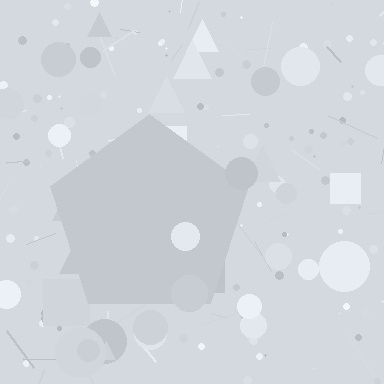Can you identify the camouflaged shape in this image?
The camouflaged shape is a pentagon.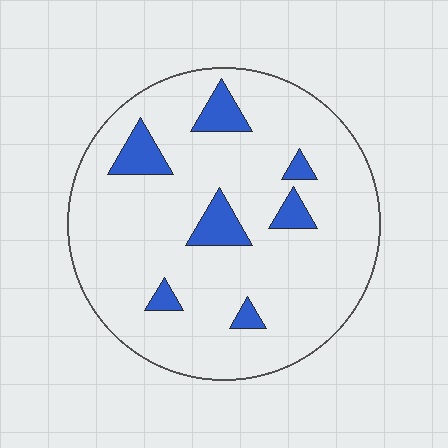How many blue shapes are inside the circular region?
7.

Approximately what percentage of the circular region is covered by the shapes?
Approximately 10%.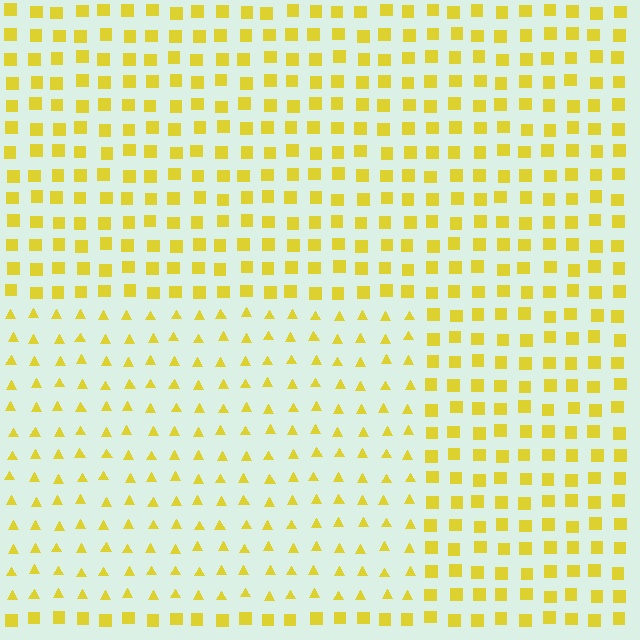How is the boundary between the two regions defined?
The boundary is defined by a change in element shape: triangles inside vs. squares outside. All elements share the same color and spacing.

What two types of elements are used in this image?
The image uses triangles inside the rectangle region and squares outside it.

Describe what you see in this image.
The image is filled with small yellow elements arranged in a uniform grid. A rectangle-shaped region contains triangles, while the surrounding area contains squares. The boundary is defined purely by the change in element shape.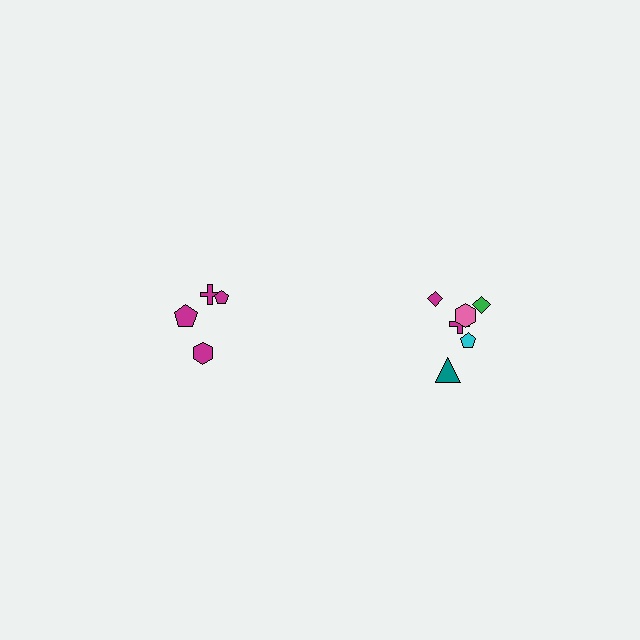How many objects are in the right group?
There are 6 objects.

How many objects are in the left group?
There are 4 objects.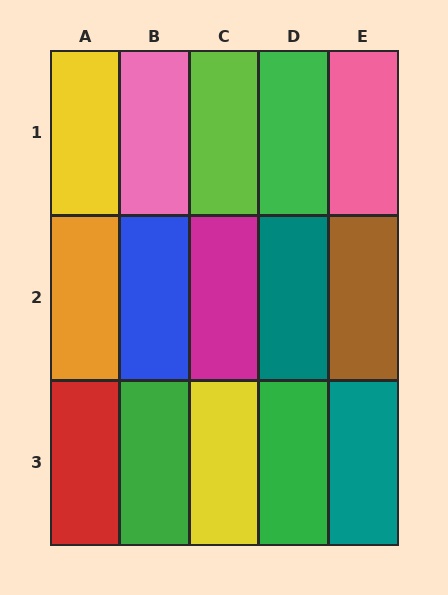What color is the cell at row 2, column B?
Blue.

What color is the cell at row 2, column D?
Teal.